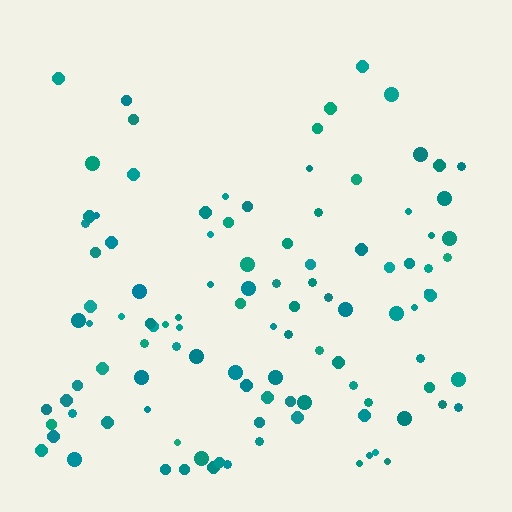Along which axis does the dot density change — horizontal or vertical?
Vertical.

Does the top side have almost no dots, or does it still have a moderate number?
Still a moderate number, just noticeably fewer than the bottom.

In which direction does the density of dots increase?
From top to bottom, with the bottom side densest.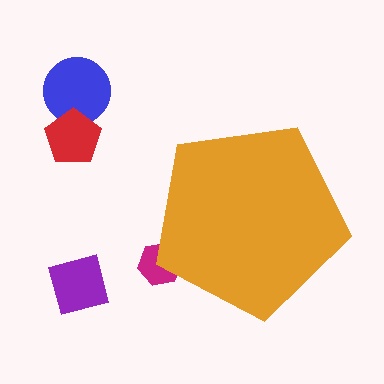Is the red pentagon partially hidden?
No, the red pentagon is fully visible.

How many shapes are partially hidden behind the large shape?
1 shape is partially hidden.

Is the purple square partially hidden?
No, the purple square is fully visible.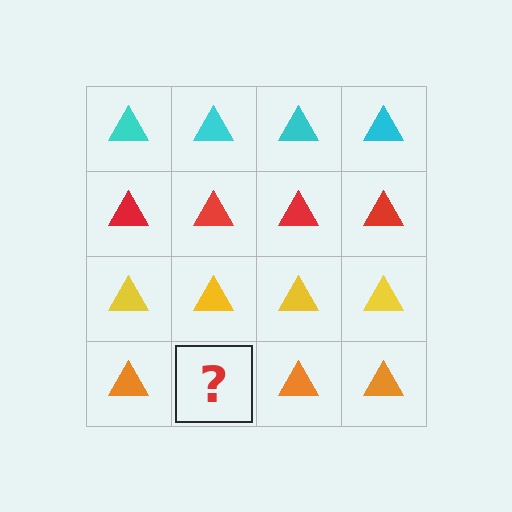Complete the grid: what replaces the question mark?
The question mark should be replaced with an orange triangle.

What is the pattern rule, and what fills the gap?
The rule is that each row has a consistent color. The gap should be filled with an orange triangle.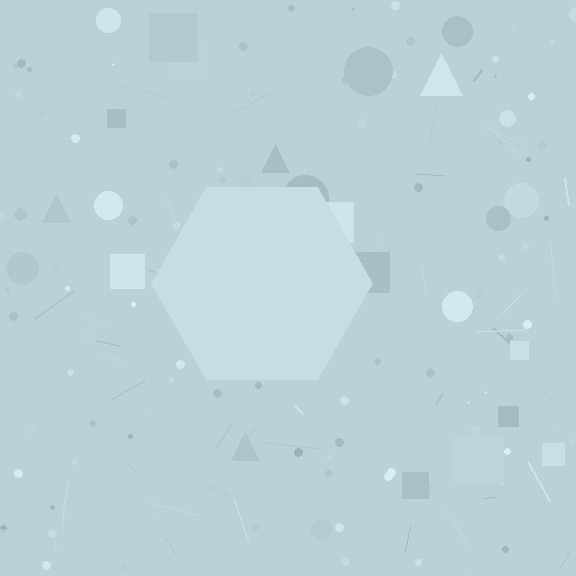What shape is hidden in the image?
A hexagon is hidden in the image.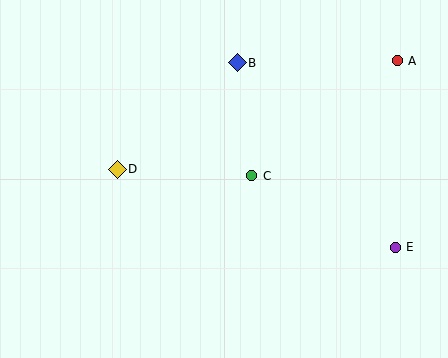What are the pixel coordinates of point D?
Point D is at (117, 169).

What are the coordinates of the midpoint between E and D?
The midpoint between E and D is at (256, 208).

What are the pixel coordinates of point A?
Point A is at (397, 61).